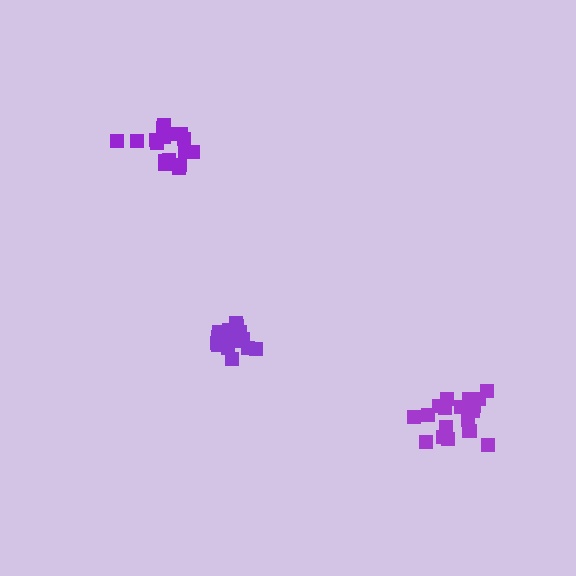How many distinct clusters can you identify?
There are 3 distinct clusters.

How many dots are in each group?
Group 1: 15 dots, Group 2: 18 dots, Group 3: 19 dots (52 total).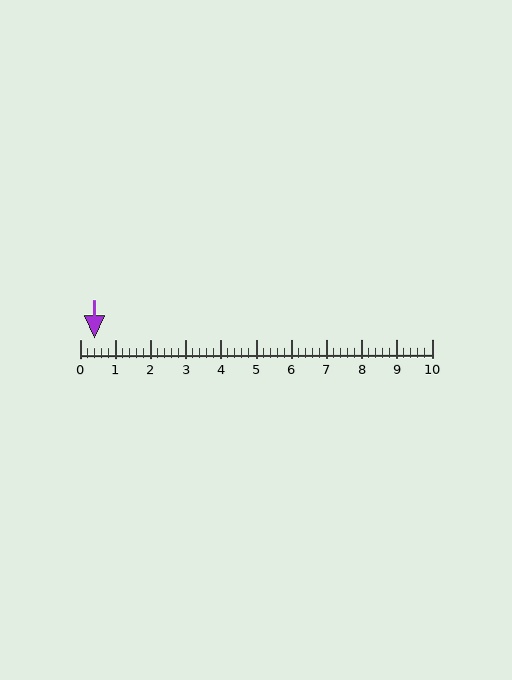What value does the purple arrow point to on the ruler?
The purple arrow points to approximately 0.4.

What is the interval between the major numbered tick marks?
The major tick marks are spaced 1 units apart.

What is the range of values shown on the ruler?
The ruler shows values from 0 to 10.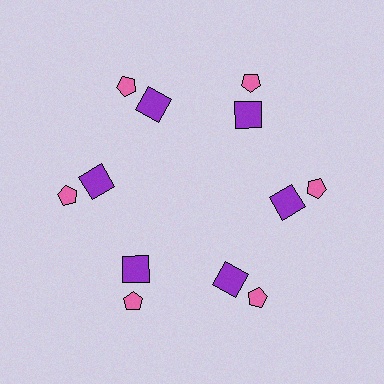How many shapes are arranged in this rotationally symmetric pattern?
There are 12 shapes, arranged in 6 groups of 2.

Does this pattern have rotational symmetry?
Yes, this pattern has 6-fold rotational symmetry. It looks the same after rotating 60 degrees around the center.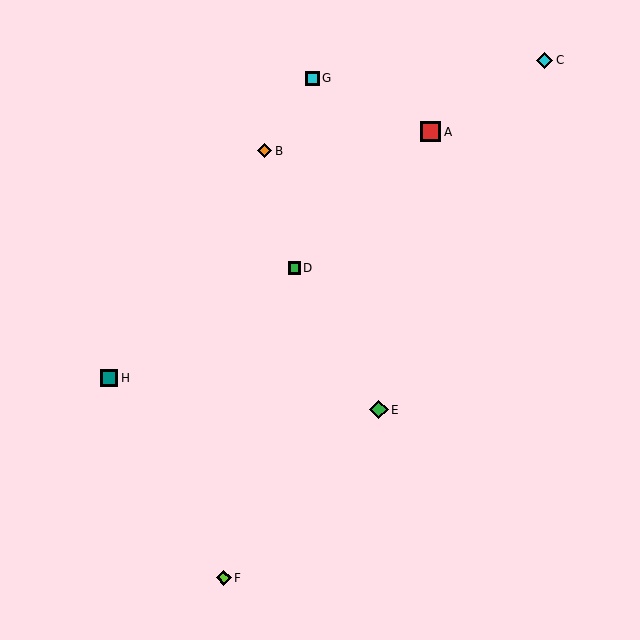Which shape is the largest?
The red square (labeled A) is the largest.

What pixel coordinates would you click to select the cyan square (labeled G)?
Click at (312, 78) to select the cyan square G.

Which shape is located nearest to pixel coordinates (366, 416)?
The green diamond (labeled E) at (379, 410) is nearest to that location.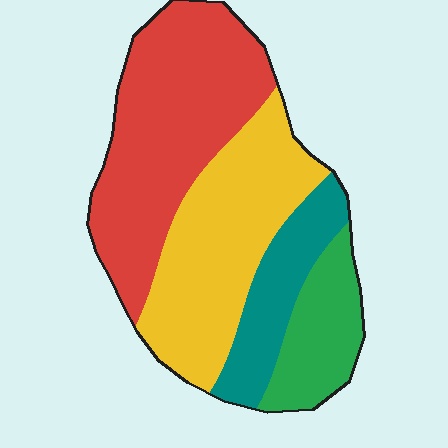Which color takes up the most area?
Red, at roughly 40%.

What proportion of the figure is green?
Green takes up about one eighth (1/8) of the figure.